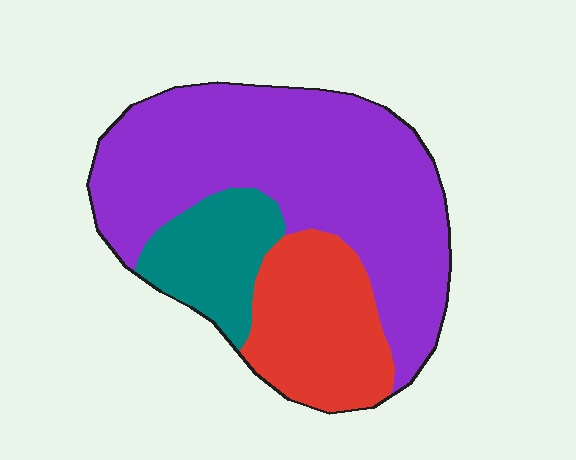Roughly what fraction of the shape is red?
Red covers around 25% of the shape.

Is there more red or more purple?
Purple.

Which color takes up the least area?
Teal, at roughly 15%.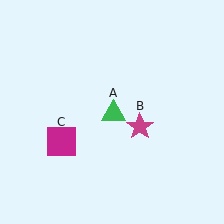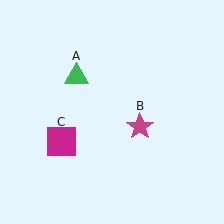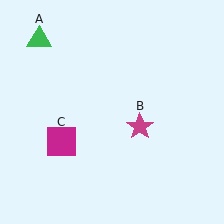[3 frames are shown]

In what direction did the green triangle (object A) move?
The green triangle (object A) moved up and to the left.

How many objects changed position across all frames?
1 object changed position: green triangle (object A).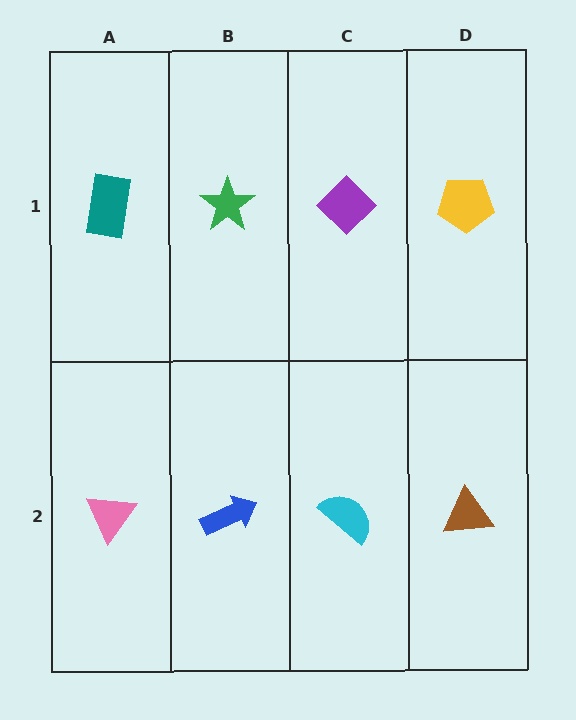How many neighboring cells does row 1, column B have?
3.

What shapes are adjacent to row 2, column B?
A green star (row 1, column B), a pink triangle (row 2, column A), a cyan semicircle (row 2, column C).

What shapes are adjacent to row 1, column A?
A pink triangle (row 2, column A), a green star (row 1, column B).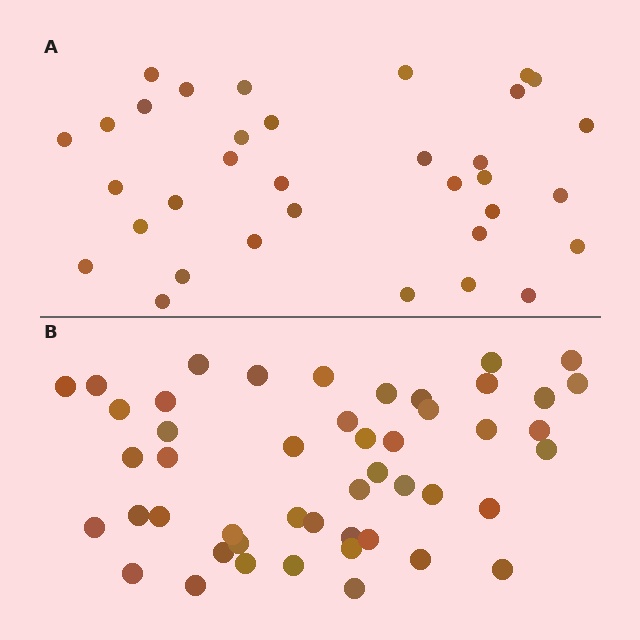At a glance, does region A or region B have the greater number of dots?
Region B (the bottom region) has more dots.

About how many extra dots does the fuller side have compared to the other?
Region B has approximately 15 more dots than region A.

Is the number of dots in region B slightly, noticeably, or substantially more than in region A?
Region B has noticeably more, but not dramatically so. The ratio is roughly 1.4 to 1.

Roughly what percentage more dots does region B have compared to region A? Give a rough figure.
About 40% more.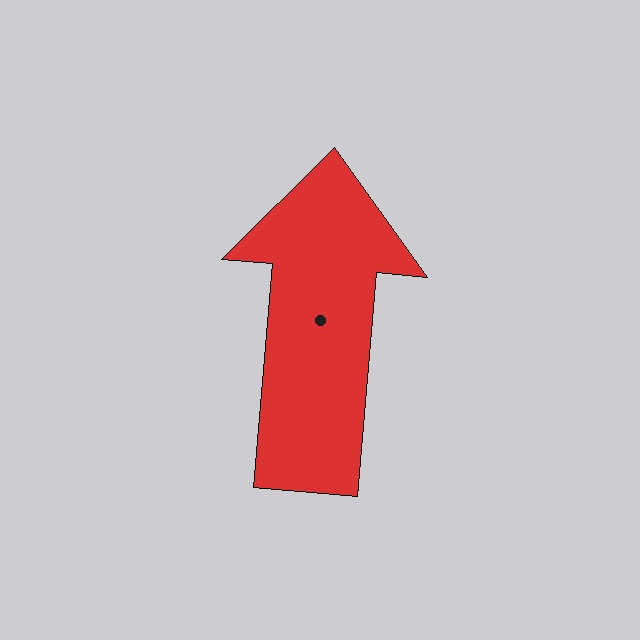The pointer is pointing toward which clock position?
Roughly 12 o'clock.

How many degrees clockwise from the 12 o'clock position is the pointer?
Approximately 5 degrees.